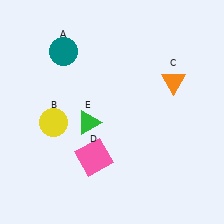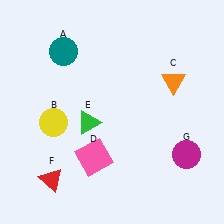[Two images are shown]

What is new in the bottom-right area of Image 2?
A magenta circle (G) was added in the bottom-right area of Image 2.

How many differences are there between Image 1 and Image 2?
There are 2 differences between the two images.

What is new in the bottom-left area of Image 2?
A red triangle (F) was added in the bottom-left area of Image 2.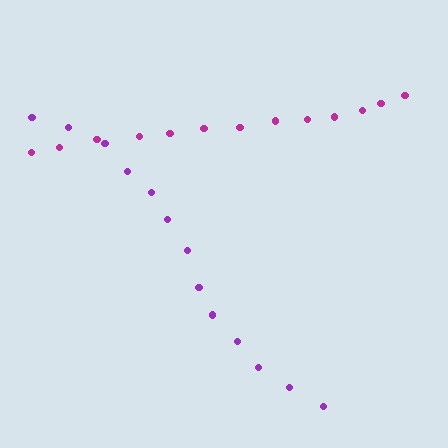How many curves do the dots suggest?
There are 2 distinct paths.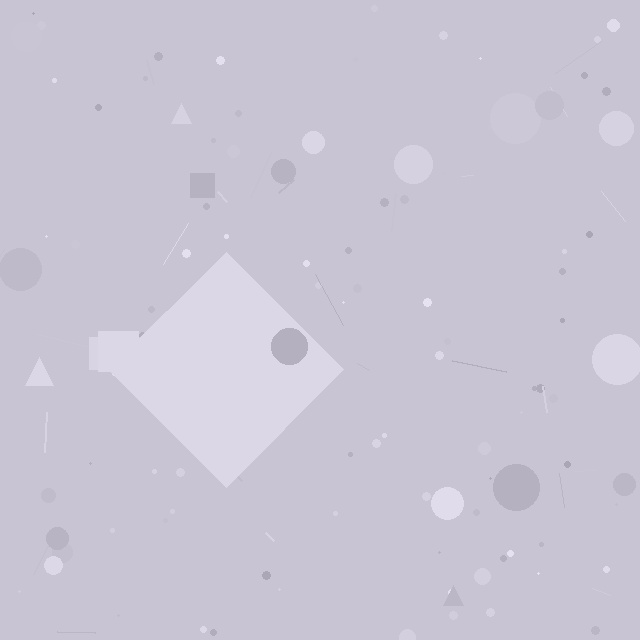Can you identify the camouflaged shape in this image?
The camouflaged shape is a diamond.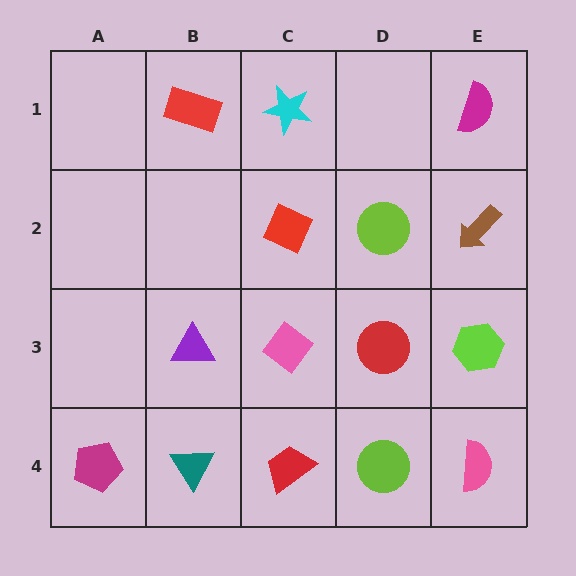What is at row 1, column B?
A red rectangle.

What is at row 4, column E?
A pink semicircle.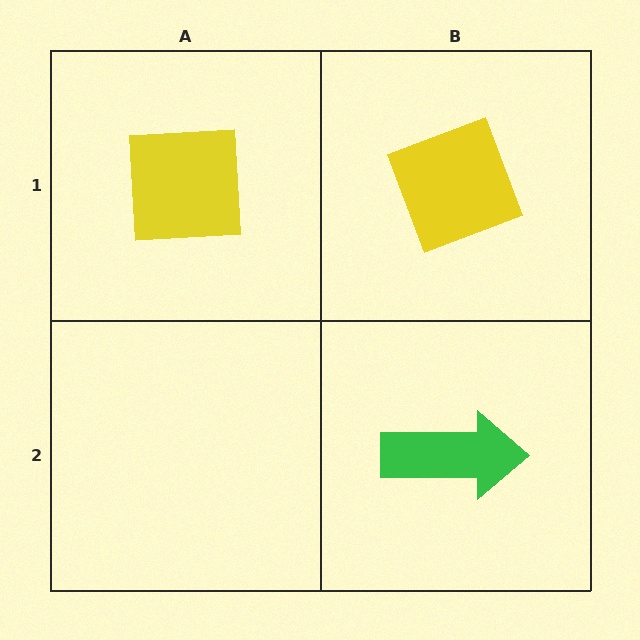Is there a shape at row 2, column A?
No, that cell is empty.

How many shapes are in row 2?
1 shape.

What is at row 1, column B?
A yellow diamond.